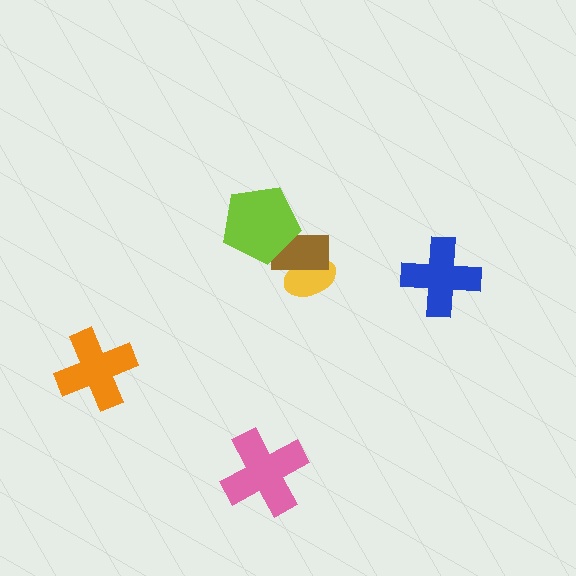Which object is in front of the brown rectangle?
The lime pentagon is in front of the brown rectangle.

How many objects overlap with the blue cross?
0 objects overlap with the blue cross.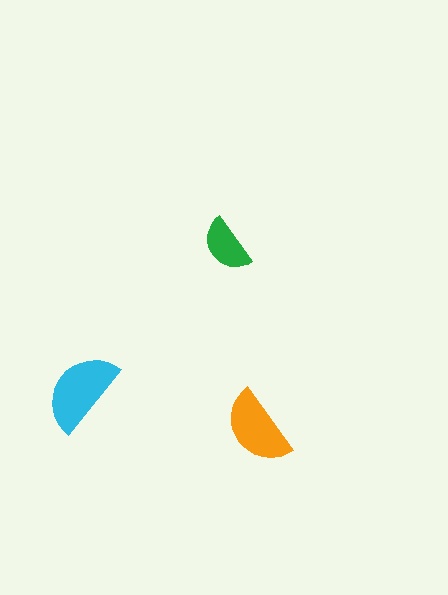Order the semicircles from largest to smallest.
the cyan one, the orange one, the green one.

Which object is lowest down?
The orange semicircle is bottommost.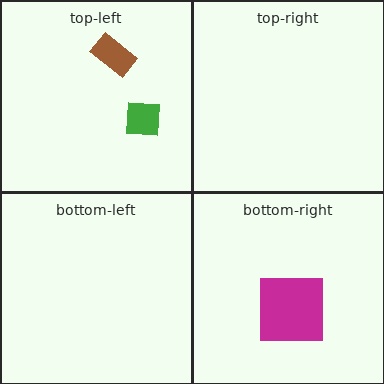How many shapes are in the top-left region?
2.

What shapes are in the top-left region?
The brown rectangle, the green square.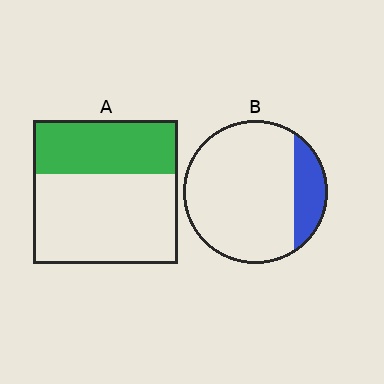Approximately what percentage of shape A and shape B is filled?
A is approximately 40% and B is approximately 20%.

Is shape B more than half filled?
No.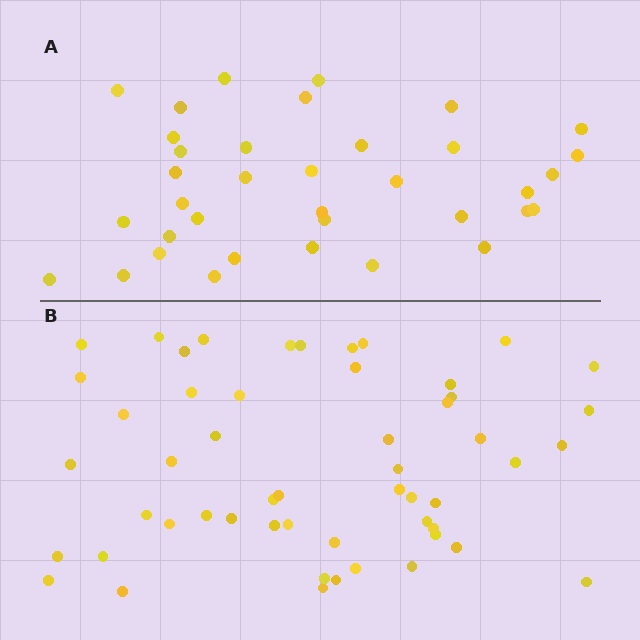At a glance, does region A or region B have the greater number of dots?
Region B (the bottom region) has more dots.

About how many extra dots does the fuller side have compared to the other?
Region B has approximately 15 more dots than region A.